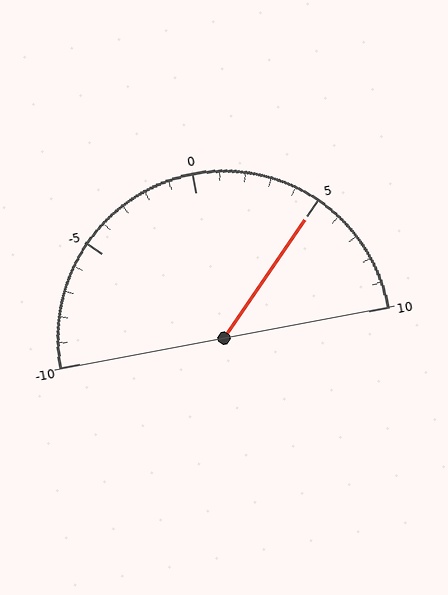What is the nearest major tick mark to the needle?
The nearest major tick mark is 5.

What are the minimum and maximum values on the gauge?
The gauge ranges from -10 to 10.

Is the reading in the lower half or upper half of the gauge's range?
The reading is in the upper half of the range (-10 to 10).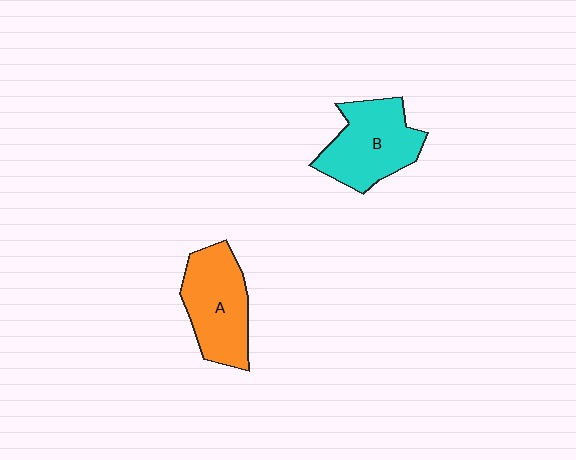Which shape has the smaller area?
Shape A (orange).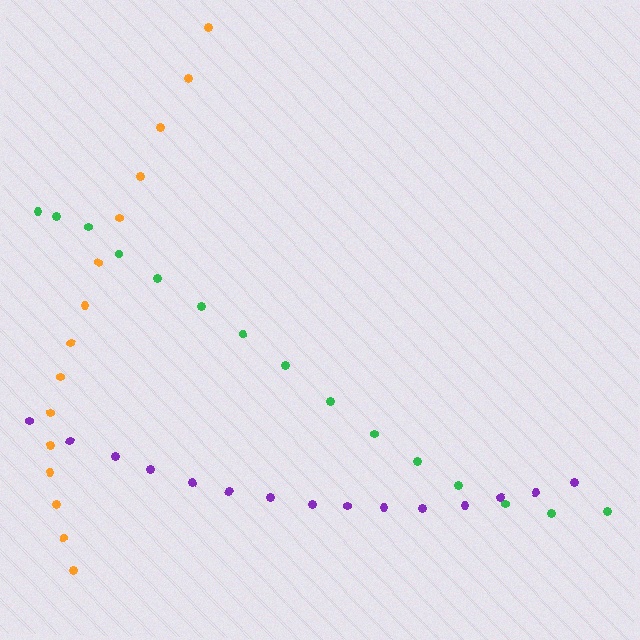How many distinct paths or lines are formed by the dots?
There are 3 distinct paths.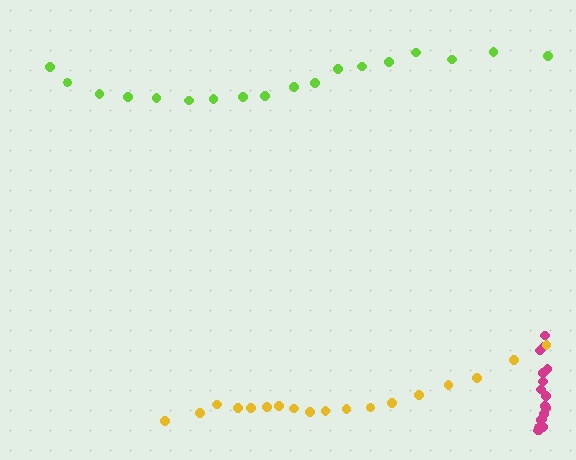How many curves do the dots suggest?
There are 3 distinct paths.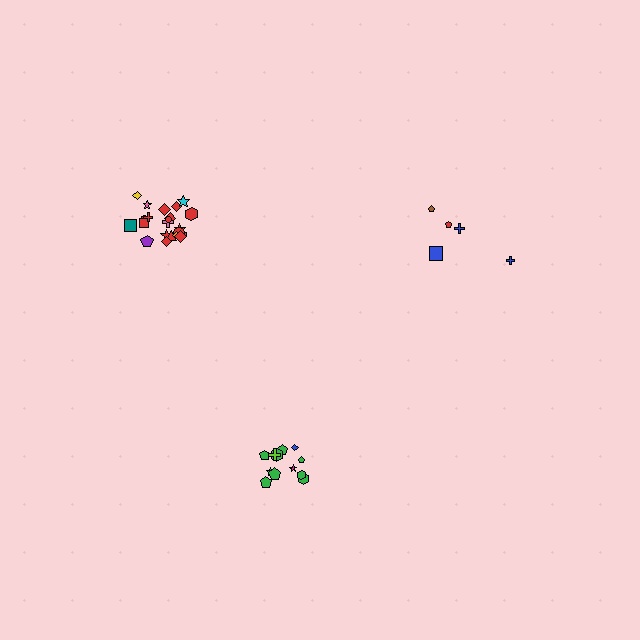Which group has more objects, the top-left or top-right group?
The top-left group.